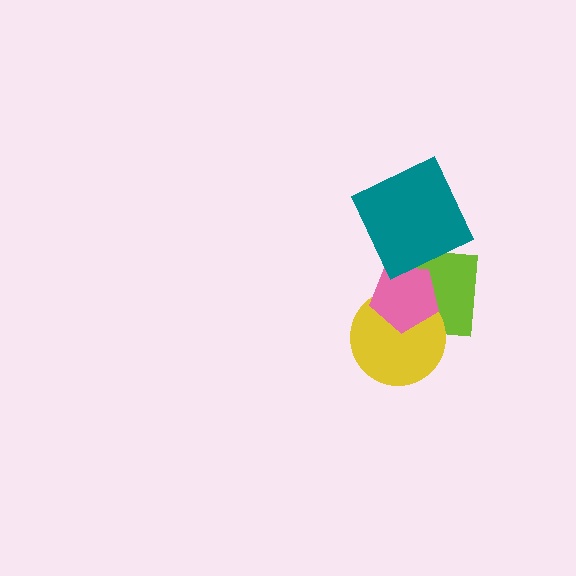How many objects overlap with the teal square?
1 object overlaps with the teal square.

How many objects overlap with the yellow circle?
2 objects overlap with the yellow circle.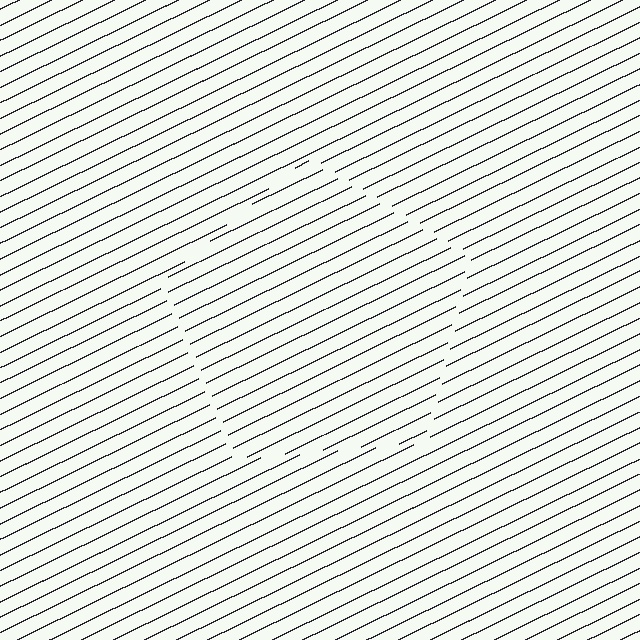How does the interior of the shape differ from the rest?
The interior of the shape contains the same grating, shifted by half a period — the contour is defined by the phase discontinuity where line-ends from the inner and outer gratings abut.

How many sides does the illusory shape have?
5 sides — the line-ends trace a pentagon.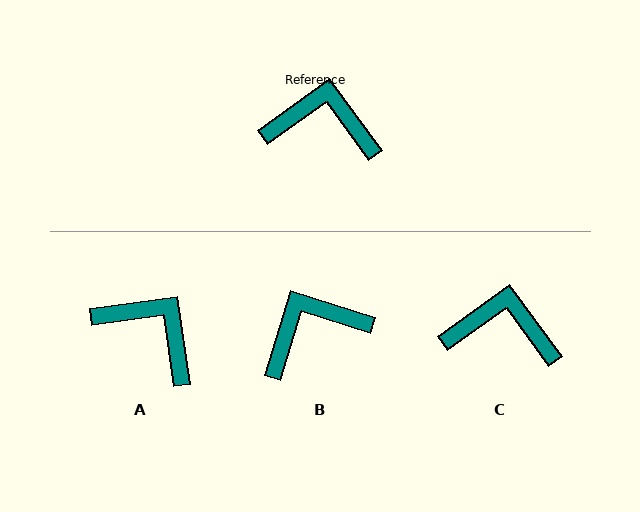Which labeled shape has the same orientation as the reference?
C.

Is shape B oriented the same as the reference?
No, it is off by about 37 degrees.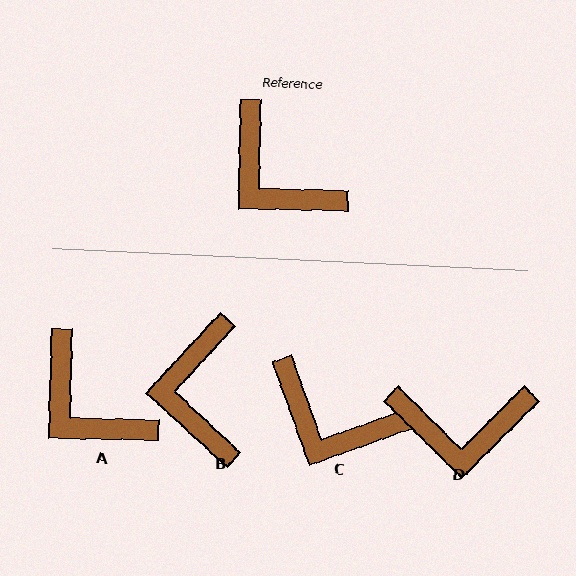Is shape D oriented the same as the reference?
No, it is off by about 46 degrees.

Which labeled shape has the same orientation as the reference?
A.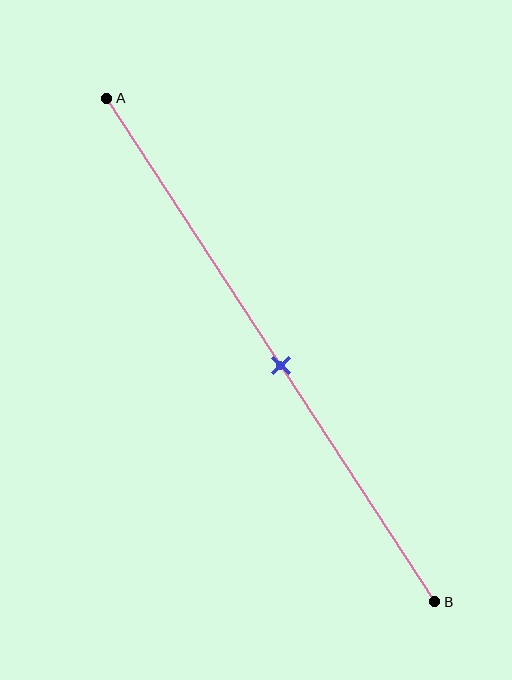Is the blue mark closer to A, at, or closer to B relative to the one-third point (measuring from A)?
The blue mark is closer to point B than the one-third point of segment AB.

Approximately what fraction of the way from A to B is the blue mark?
The blue mark is approximately 55% of the way from A to B.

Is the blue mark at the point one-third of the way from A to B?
No, the mark is at about 55% from A, not at the 33% one-third point.